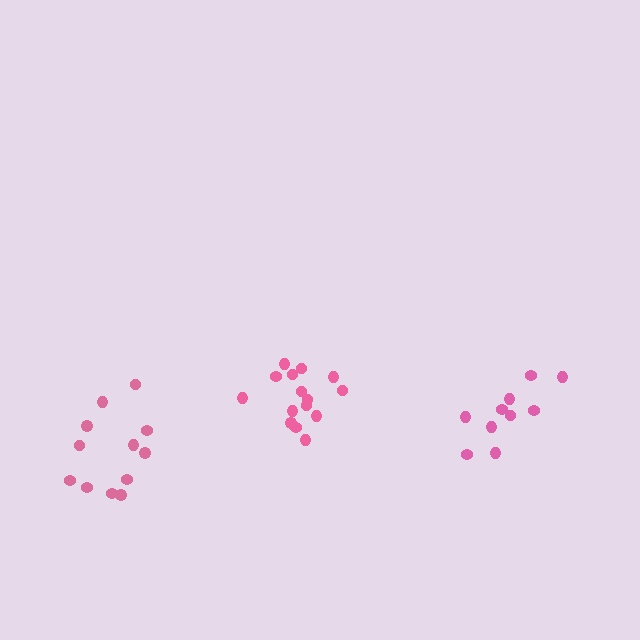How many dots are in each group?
Group 1: 10 dots, Group 2: 15 dots, Group 3: 12 dots (37 total).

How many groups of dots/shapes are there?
There are 3 groups.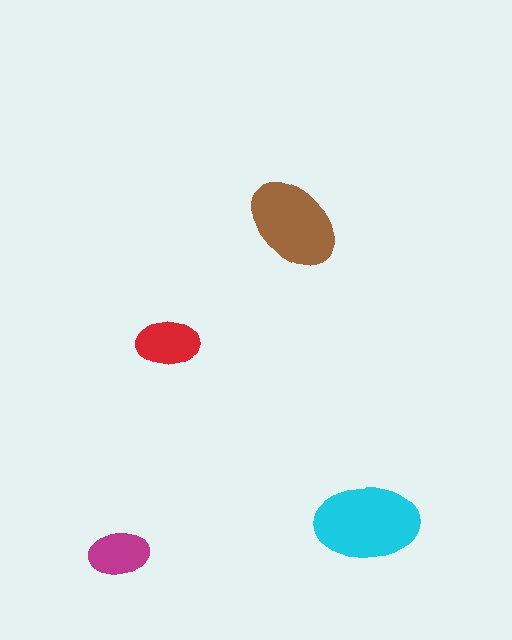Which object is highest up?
The brown ellipse is topmost.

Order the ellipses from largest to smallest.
the cyan one, the brown one, the red one, the magenta one.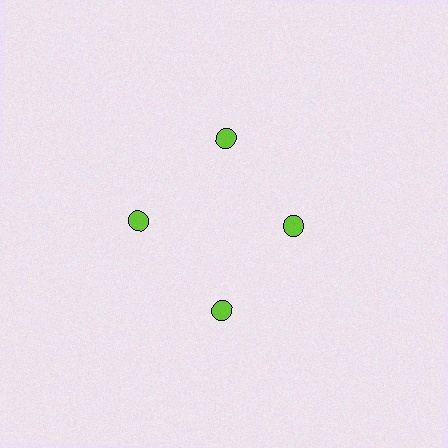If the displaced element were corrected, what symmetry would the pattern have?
It would have 4-fold rotational symmetry — the pattern would map onto itself every 90 degrees.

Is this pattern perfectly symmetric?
No. The 4 lime circles are arranged in a ring, but one element near the 3 o'clock position is pulled inward toward the center, breaking the 4-fold rotational symmetry.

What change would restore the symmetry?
The symmetry would be restored by moving it outward, back onto the ring so that all 4 circles sit at equal angles and equal distance from the center.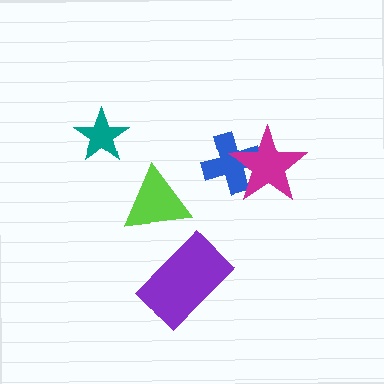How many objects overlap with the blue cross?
1 object overlaps with the blue cross.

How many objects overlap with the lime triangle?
0 objects overlap with the lime triangle.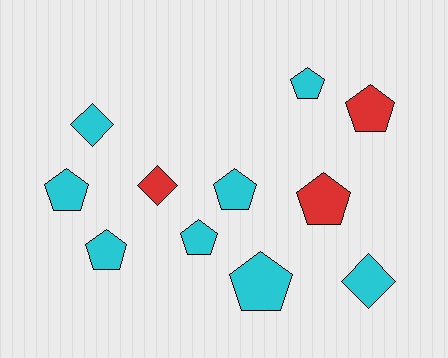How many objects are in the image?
There are 11 objects.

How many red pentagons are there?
There are 2 red pentagons.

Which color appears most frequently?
Cyan, with 8 objects.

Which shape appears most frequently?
Pentagon, with 8 objects.